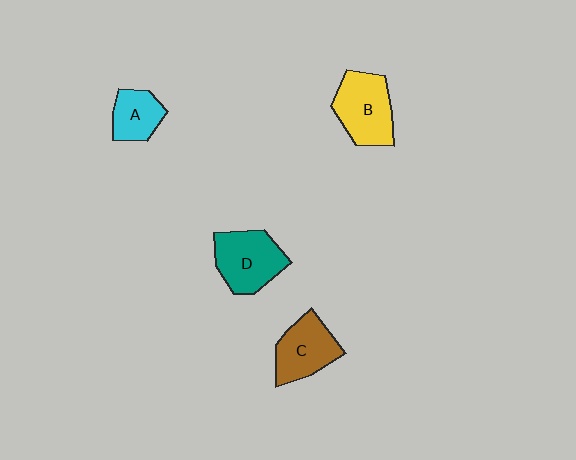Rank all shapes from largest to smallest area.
From largest to smallest: B (yellow), D (teal), C (brown), A (cyan).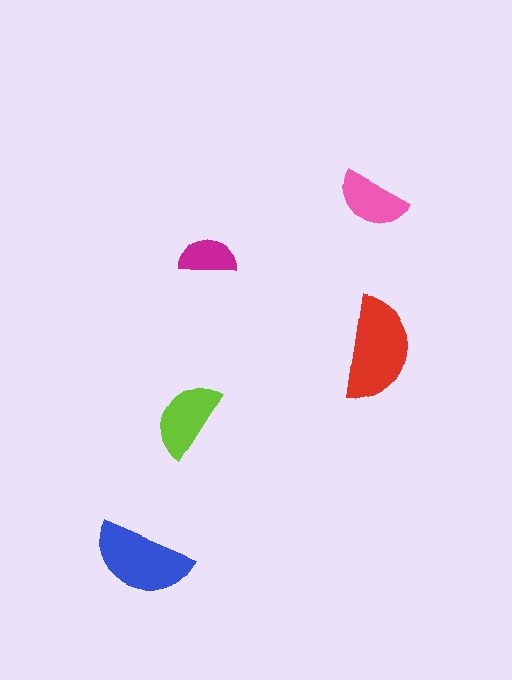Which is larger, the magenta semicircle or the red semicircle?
The red one.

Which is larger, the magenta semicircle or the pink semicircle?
The pink one.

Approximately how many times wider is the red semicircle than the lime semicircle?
About 1.5 times wider.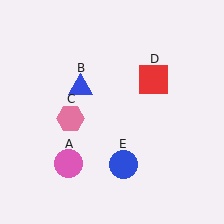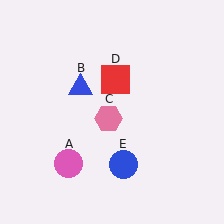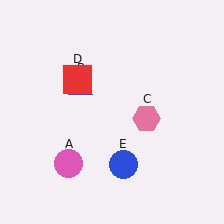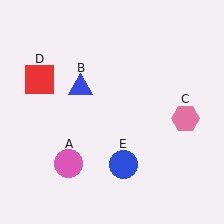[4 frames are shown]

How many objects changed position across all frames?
2 objects changed position: pink hexagon (object C), red square (object D).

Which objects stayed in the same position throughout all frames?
Pink circle (object A) and blue triangle (object B) and blue circle (object E) remained stationary.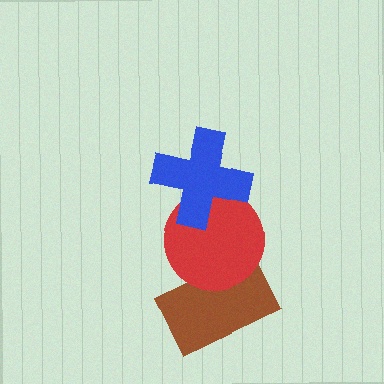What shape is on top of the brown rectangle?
The red circle is on top of the brown rectangle.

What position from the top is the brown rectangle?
The brown rectangle is 3rd from the top.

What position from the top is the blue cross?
The blue cross is 1st from the top.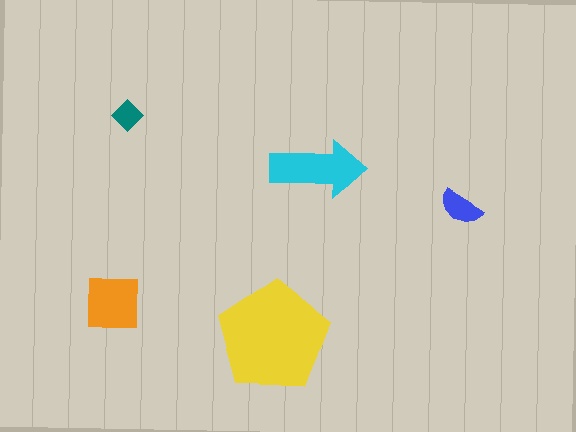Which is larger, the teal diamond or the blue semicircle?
The blue semicircle.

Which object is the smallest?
The teal diamond.